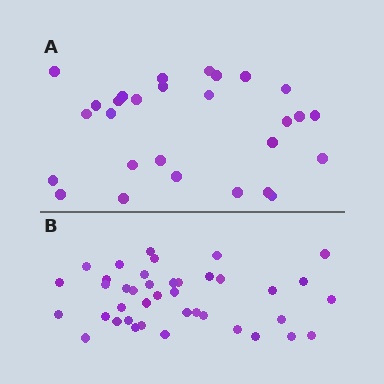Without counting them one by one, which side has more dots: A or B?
Region B (the bottom region) has more dots.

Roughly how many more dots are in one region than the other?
Region B has roughly 12 or so more dots than region A.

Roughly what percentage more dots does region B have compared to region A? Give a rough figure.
About 45% more.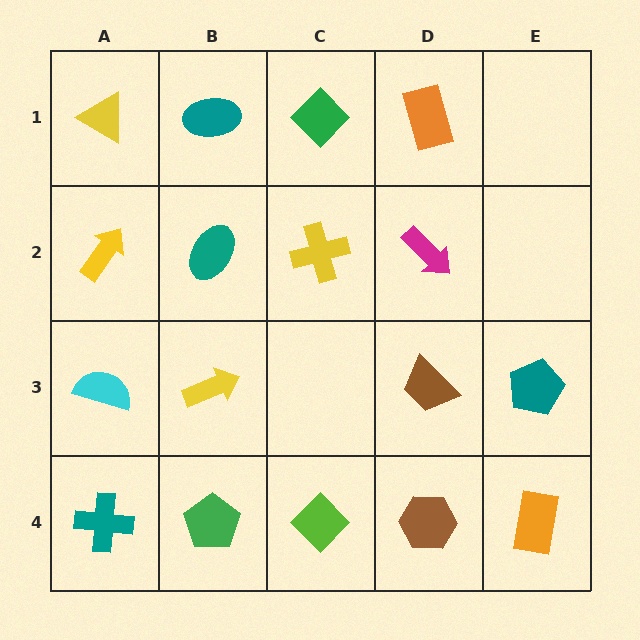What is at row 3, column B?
A yellow arrow.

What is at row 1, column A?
A yellow triangle.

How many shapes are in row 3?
4 shapes.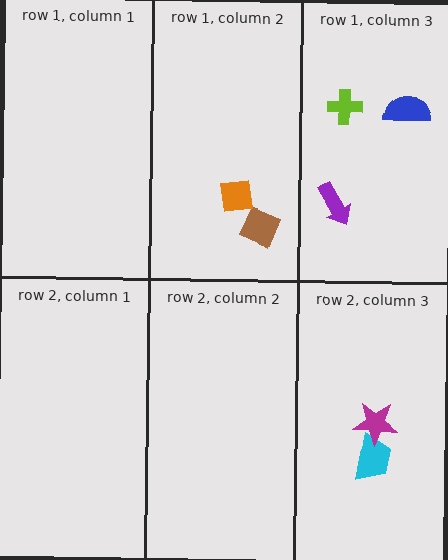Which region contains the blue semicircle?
The row 1, column 3 region.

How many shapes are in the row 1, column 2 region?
2.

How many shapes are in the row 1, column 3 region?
3.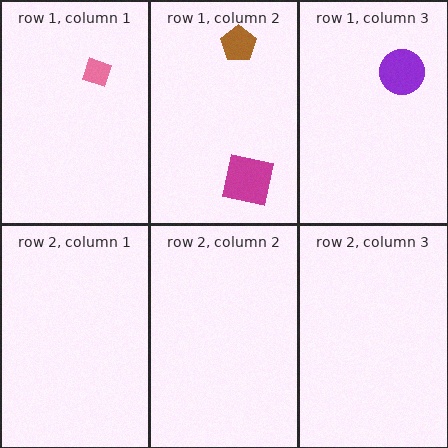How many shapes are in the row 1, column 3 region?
1.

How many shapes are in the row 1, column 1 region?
1.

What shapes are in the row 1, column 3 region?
The purple circle.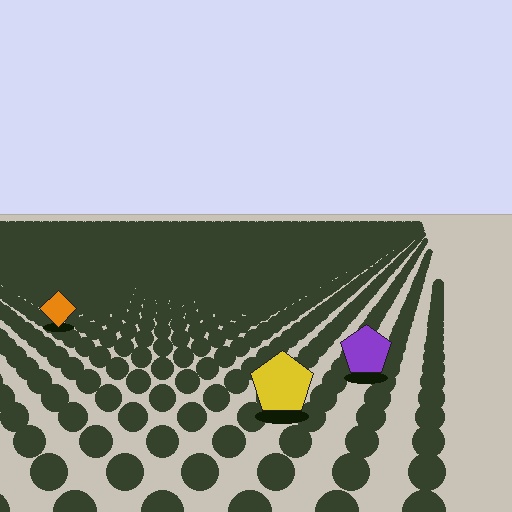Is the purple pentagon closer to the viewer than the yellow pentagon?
No. The yellow pentagon is closer — you can tell from the texture gradient: the ground texture is coarser near it.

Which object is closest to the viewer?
The yellow pentagon is closest. The texture marks near it are larger and more spread out.